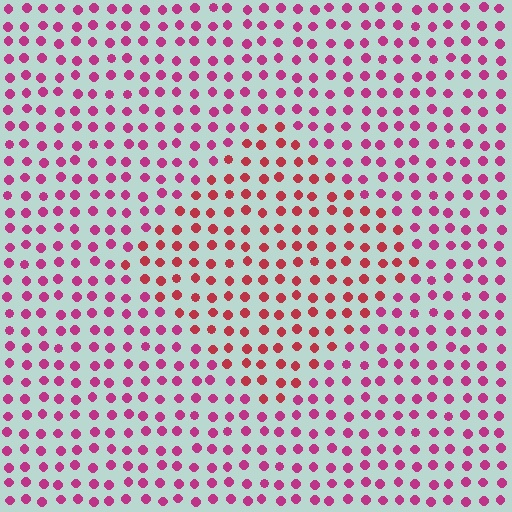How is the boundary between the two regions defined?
The boundary is defined purely by a slight shift in hue (about 29 degrees). Spacing, size, and orientation are identical on both sides.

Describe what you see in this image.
The image is filled with small magenta elements in a uniform arrangement. A diamond-shaped region is visible where the elements are tinted to a slightly different hue, forming a subtle color boundary.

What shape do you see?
I see a diamond.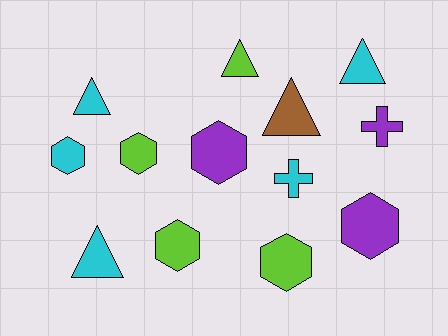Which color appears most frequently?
Cyan, with 5 objects.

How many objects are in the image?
There are 13 objects.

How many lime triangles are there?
There is 1 lime triangle.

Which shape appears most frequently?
Hexagon, with 6 objects.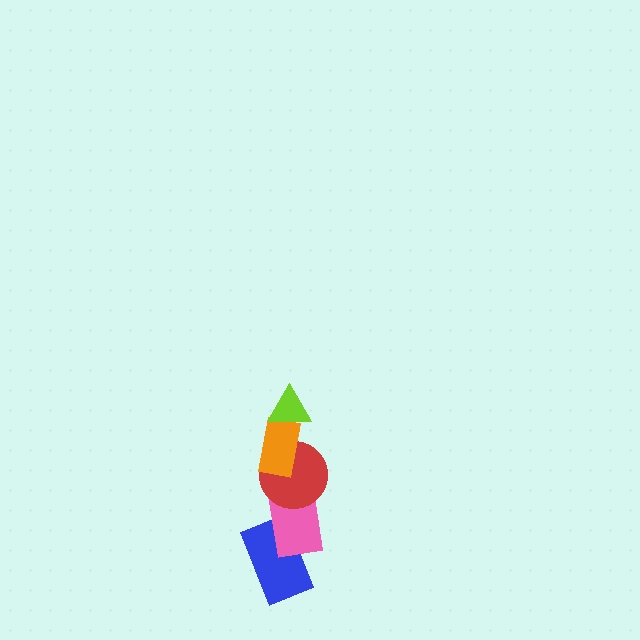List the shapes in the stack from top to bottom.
From top to bottom: the lime triangle, the orange rectangle, the red circle, the pink rectangle, the blue rectangle.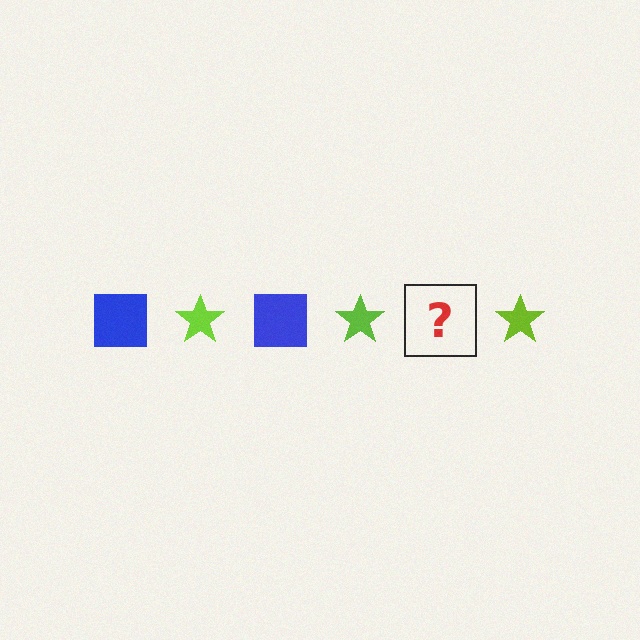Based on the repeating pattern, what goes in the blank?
The blank should be a blue square.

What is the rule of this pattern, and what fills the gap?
The rule is that the pattern alternates between blue square and lime star. The gap should be filled with a blue square.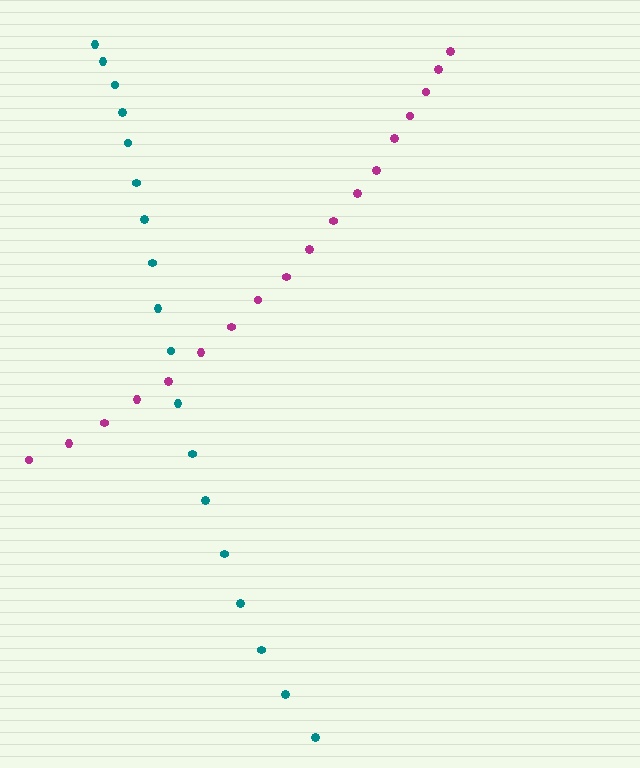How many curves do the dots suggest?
There are 2 distinct paths.